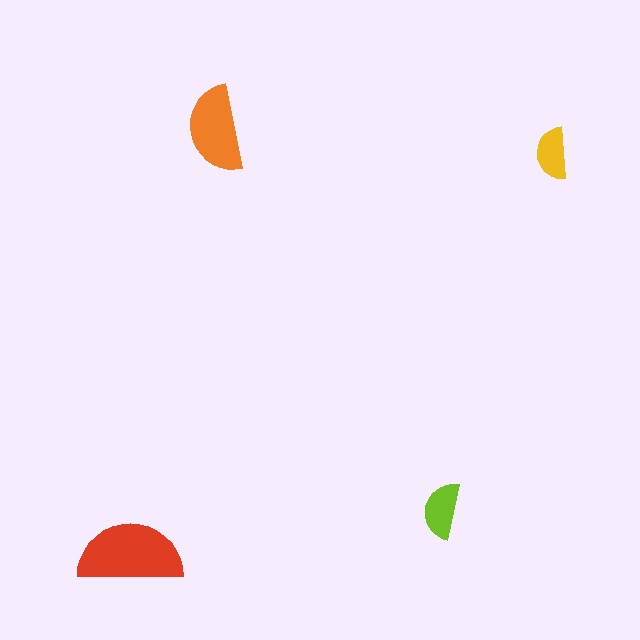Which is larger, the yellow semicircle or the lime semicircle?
The lime one.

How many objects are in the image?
There are 4 objects in the image.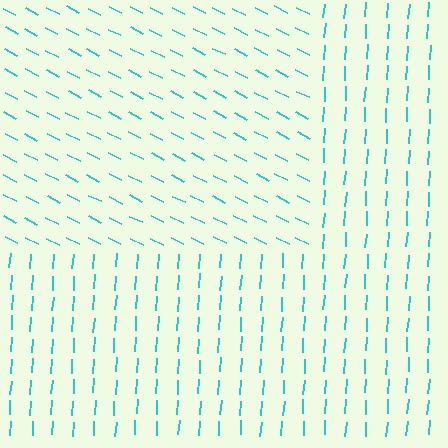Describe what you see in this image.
The image is filled with small cyan line segments. A rectangle region in the image has lines oriented differently from the surrounding lines, creating a visible texture boundary.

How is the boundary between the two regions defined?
The boundary is defined purely by a change in line orientation (approximately 67 degrees difference). All lines are the same color and thickness.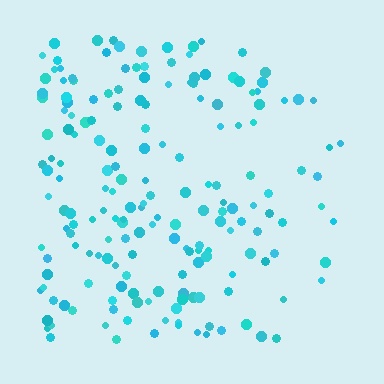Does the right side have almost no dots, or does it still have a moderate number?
Still a moderate number, just noticeably fewer than the left.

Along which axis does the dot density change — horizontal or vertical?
Horizontal.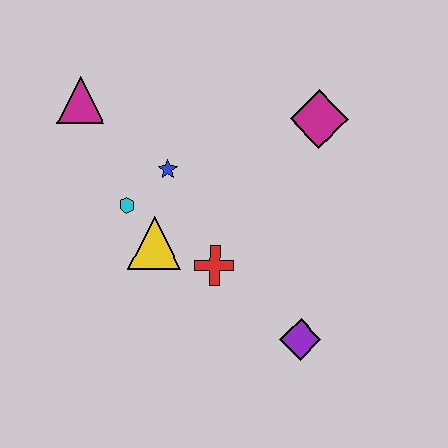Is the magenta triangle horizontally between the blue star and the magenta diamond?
No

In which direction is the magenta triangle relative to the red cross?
The magenta triangle is above the red cross.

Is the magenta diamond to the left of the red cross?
No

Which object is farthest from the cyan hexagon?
The purple diamond is farthest from the cyan hexagon.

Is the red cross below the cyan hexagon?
Yes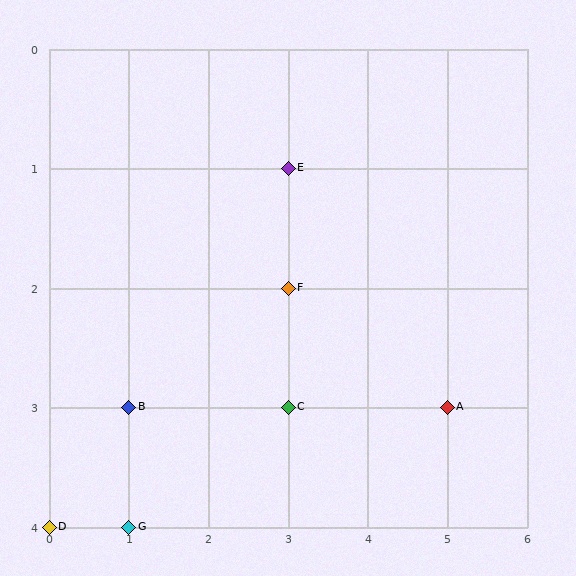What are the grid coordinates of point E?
Point E is at grid coordinates (3, 1).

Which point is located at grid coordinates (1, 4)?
Point G is at (1, 4).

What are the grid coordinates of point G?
Point G is at grid coordinates (1, 4).